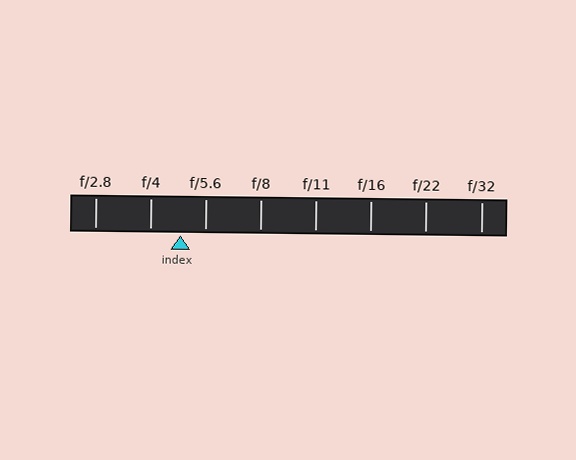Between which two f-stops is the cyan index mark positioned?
The index mark is between f/4 and f/5.6.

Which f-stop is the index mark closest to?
The index mark is closest to f/5.6.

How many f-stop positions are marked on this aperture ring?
There are 8 f-stop positions marked.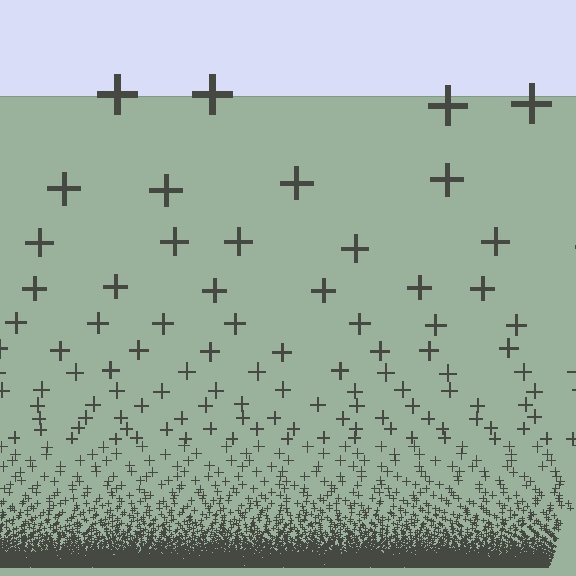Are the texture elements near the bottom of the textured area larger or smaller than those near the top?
Smaller. The gradient is inverted — elements near the bottom are smaller and denser.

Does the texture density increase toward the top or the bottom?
Density increases toward the bottom.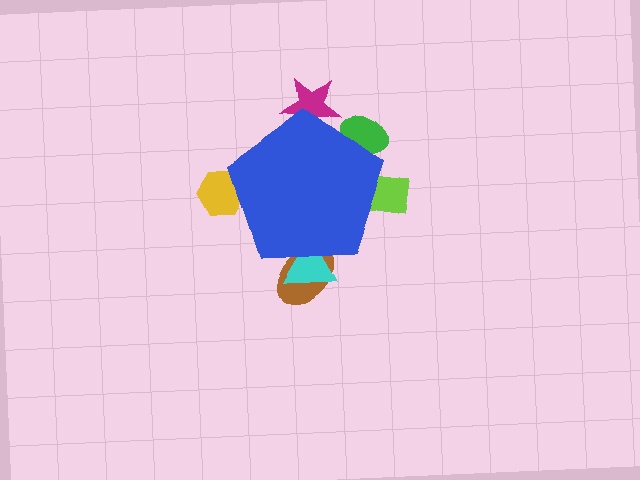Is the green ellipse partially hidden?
Yes, the green ellipse is partially hidden behind the blue pentagon.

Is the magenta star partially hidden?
Yes, the magenta star is partially hidden behind the blue pentagon.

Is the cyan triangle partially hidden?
Yes, the cyan triangle is partially hidden behind the blue pentagon.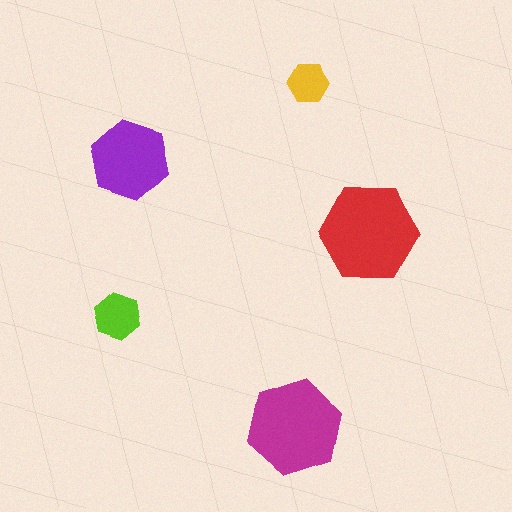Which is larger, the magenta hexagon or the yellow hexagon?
The magenta one.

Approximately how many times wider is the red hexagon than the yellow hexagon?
About 2.5 times wider.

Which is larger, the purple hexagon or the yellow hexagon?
The purple one.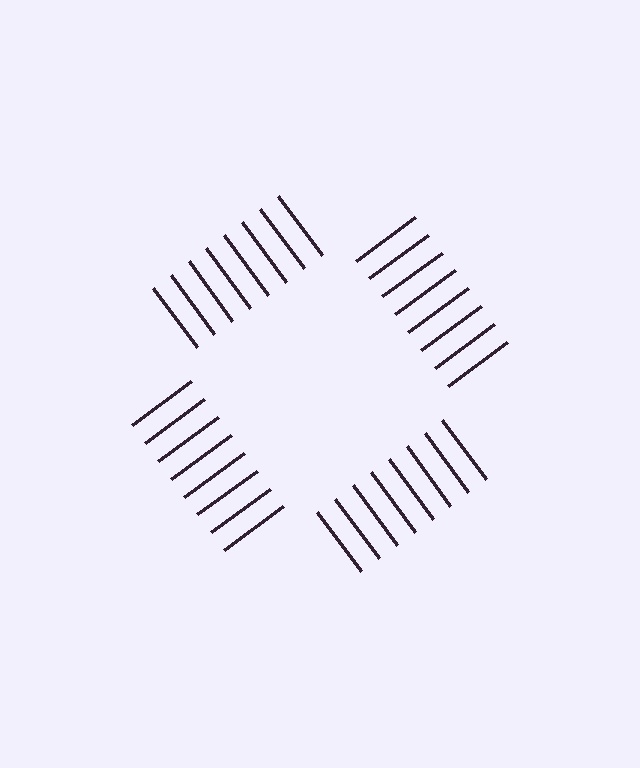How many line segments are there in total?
32 — 8 along each of the 4 edges.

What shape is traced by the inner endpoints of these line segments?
An illusory square — the line segments terminate on its edges but no continuous stroke is drawn.